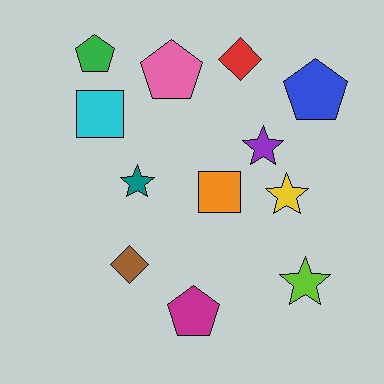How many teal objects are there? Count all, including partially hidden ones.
There is 1 teal object.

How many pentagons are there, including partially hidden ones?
There are 4 pentagons.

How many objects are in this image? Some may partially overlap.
There are 12 objects.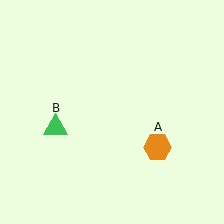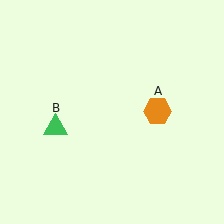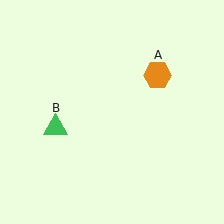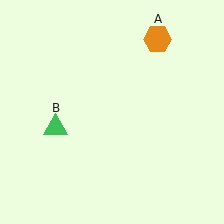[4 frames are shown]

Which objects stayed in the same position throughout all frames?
Green triangle (object B) remained stationary.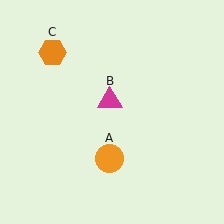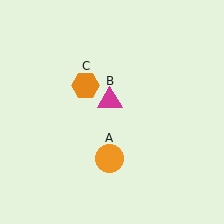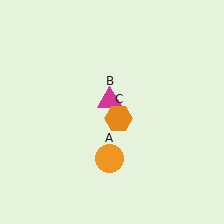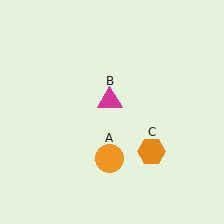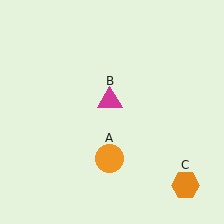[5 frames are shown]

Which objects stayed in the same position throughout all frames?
Orange circle (object A) and magenta triangle (object B) remained stationary.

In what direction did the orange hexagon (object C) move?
The orange hexagon (object C) moved down and to the right.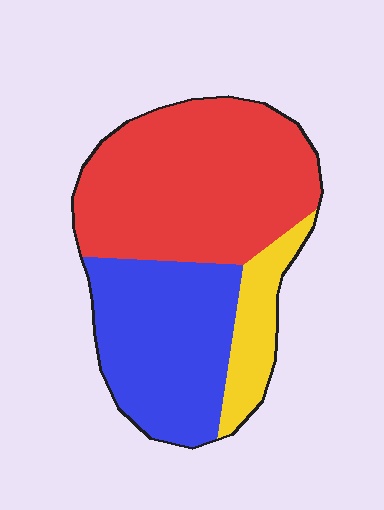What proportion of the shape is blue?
Blue takes up about three eighths (3/8) of the shape.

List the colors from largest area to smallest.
From largest to smallest: red, blue, yellow.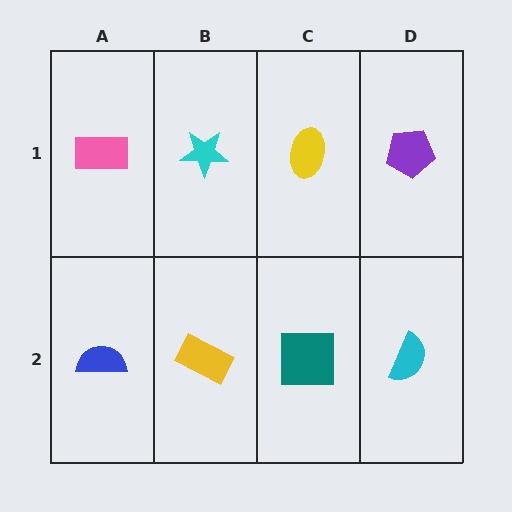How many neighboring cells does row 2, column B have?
3.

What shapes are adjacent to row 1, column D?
A cyan semicircle (row 2, column D), a yellow ellipse (row 1, column C).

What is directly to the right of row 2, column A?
A yellow rectangle.